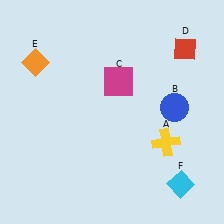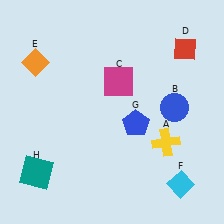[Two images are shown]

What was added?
A blue pentagon (G), a teal square (H) were added in Image 2.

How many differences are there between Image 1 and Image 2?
There are 2 differences between the two images.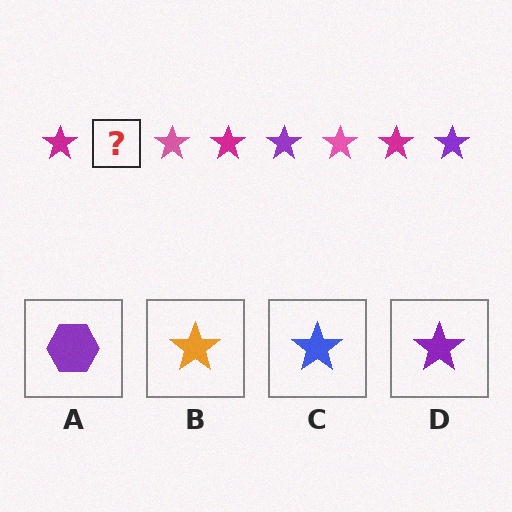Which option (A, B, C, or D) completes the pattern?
D.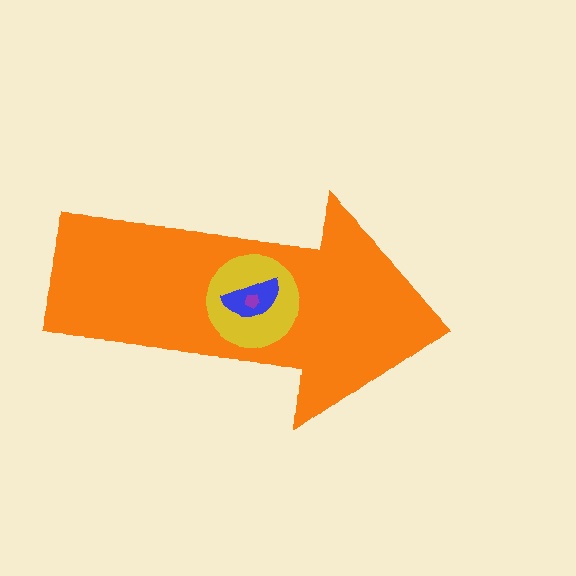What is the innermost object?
The purple pentagon.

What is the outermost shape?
The orange arrow.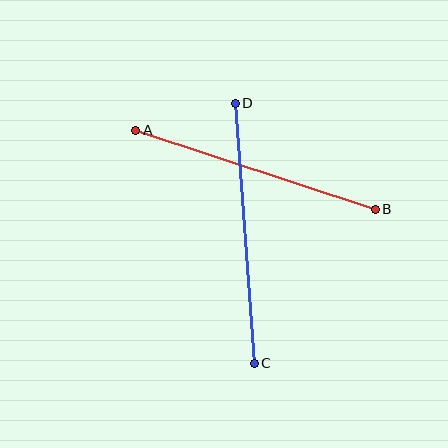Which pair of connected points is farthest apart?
Points C and D are farthest apart.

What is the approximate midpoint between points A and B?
The midpoint is at approximately (255, 170) pixels.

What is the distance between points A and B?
The distance is approximately 252 pixels.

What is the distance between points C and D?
The distance is approximately 261 pixels.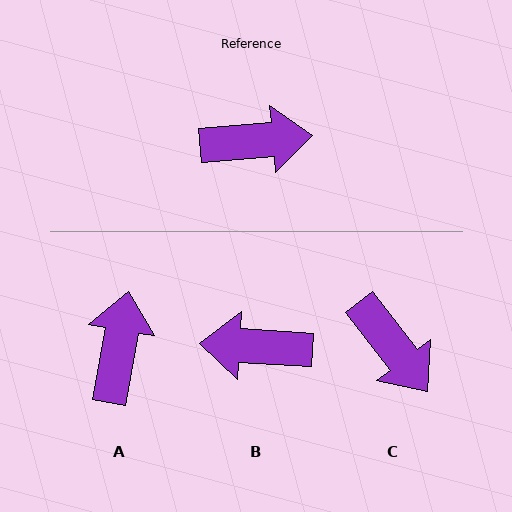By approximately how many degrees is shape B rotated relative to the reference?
Approximately 172 degrees counter-clockwise.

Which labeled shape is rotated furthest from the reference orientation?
B, about 172 degrees away.